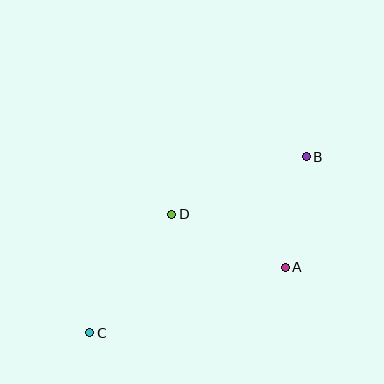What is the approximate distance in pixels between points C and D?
The distance between C and D is approximately 144 pixels.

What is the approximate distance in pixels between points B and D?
The distance between B and D is approximately 146 pixels.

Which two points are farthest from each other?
Points B and C are farthest from each other.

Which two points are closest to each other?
Points A and B are closest to each other.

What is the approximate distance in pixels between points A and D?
The distance between A and D is approximately 125 pixels.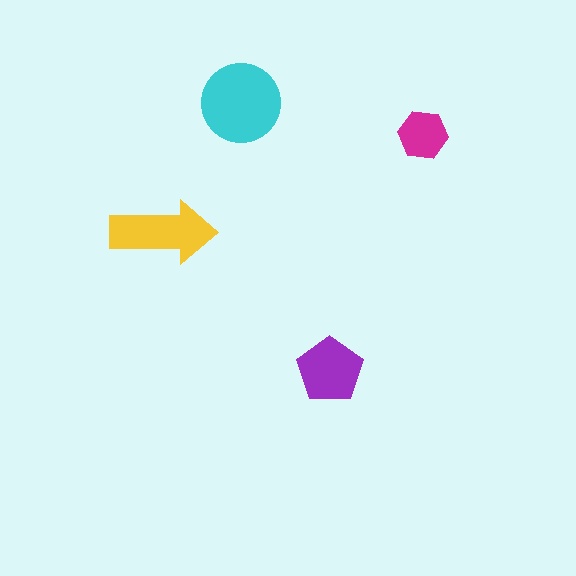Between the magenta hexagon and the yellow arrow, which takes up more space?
The yellow arrow.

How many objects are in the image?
There are 4 objects in the image.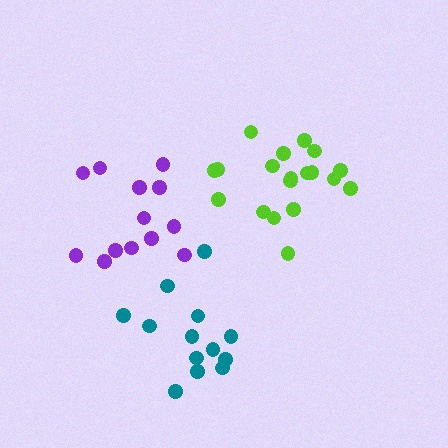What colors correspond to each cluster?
The clusters are colored: lime, teal, purple.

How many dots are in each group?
Group 1: 19 dots, Group 2: 13 dots, Group 3: 13 dots (45 total).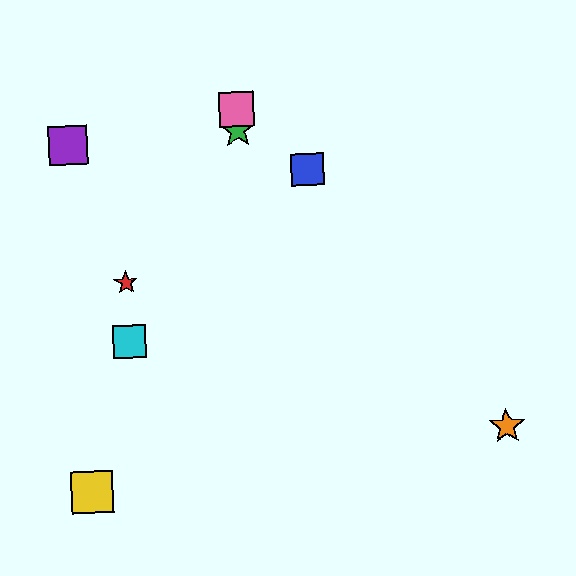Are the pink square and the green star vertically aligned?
Yes, both are at x≈237.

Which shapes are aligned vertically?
The green star, the pink square are aligned vertically.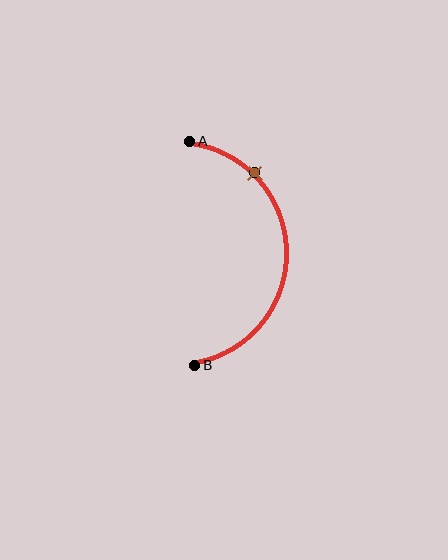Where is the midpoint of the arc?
The arc midpoint is the point on the curve farthest from the straight line joining A and B. It sits to the right of that line.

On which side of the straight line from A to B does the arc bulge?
The arc bulges to the right of the straight line connecting A and B.